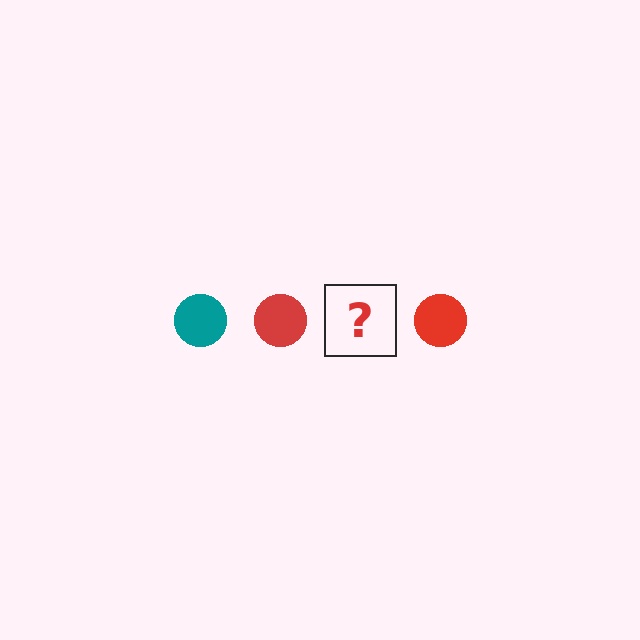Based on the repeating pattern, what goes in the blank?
The blank should be a teal circle.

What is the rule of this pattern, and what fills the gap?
The rule is that the pattern cycles through teal, red circles. The gap should be filled with a teal circle.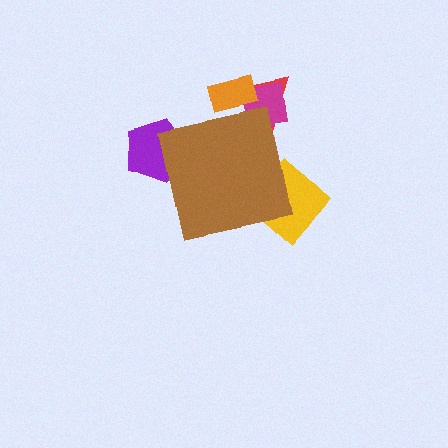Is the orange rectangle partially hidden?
Yes, the orange rectangle is partially hidden behind the brown square.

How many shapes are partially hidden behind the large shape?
5 shapes are partially hidden.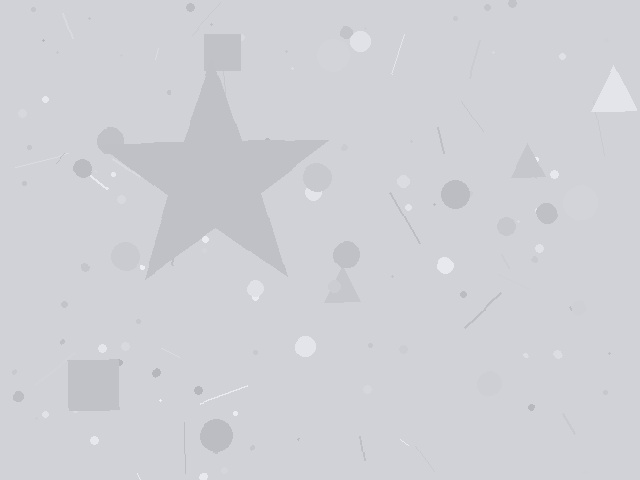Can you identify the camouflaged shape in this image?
The camouflaged shape is a star.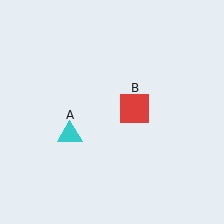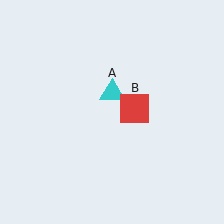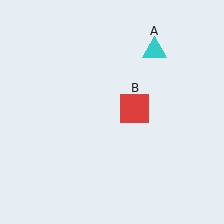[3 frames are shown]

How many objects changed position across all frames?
1 object changed position: cyan triangle (object A).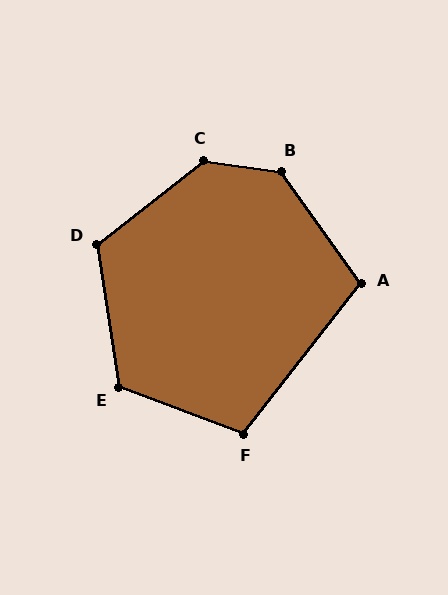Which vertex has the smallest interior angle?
A, at approximately 106 degrees.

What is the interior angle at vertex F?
Approximately 107 degrees (obtuse).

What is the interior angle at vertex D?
Approximately 119 degrees (obtuse).